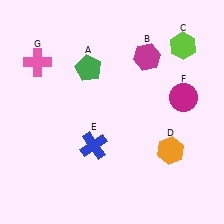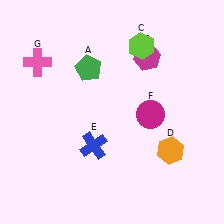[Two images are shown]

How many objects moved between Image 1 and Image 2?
2 objects moved between the two images.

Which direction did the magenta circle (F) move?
The magenta circle (F) moved left.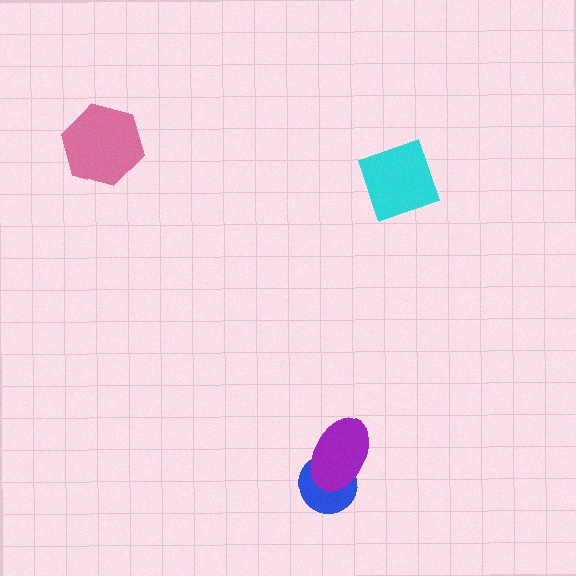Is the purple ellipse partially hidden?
No, no other shape covers it.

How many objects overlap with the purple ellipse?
1 object overlaps with the purple ellipse.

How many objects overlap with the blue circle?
1 object overlaps with the blue circle.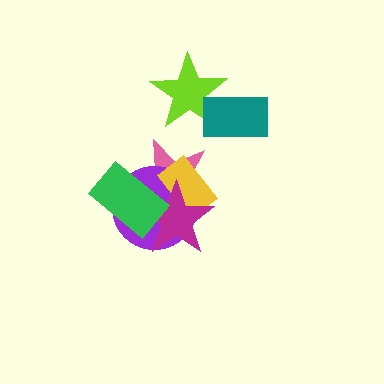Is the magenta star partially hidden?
Yes, it is partially covered by another shape.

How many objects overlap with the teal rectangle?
1 object overlaps with the teal rectangle.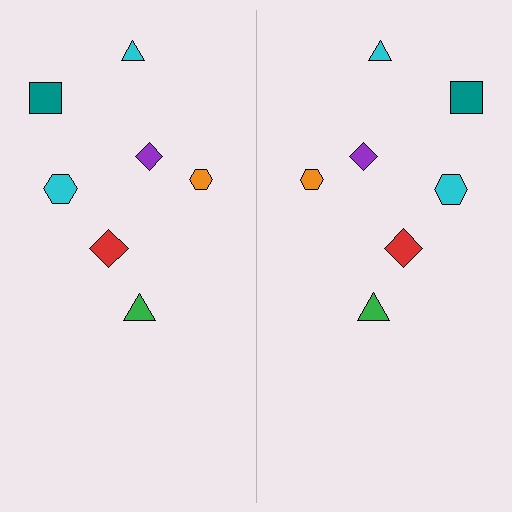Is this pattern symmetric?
Yes, this pattern has bilateral (reflection) symmetry.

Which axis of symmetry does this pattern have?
The pattern has a vertical axis of symmetry running through the center of the image.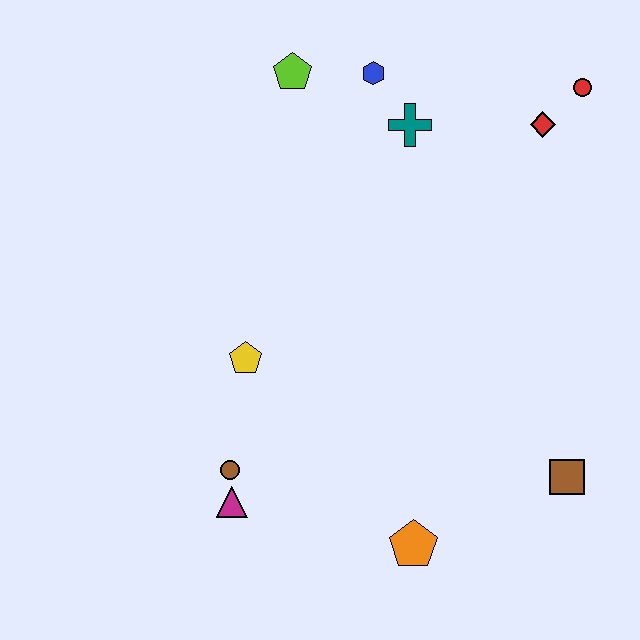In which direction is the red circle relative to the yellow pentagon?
The red circle is to the right of the yellow pentagon.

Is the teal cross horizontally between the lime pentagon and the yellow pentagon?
No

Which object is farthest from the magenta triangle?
The red circle is farthest from the magenta triangle.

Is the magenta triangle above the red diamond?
No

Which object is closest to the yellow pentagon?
The brown circle is closest to the yellow pentagon.